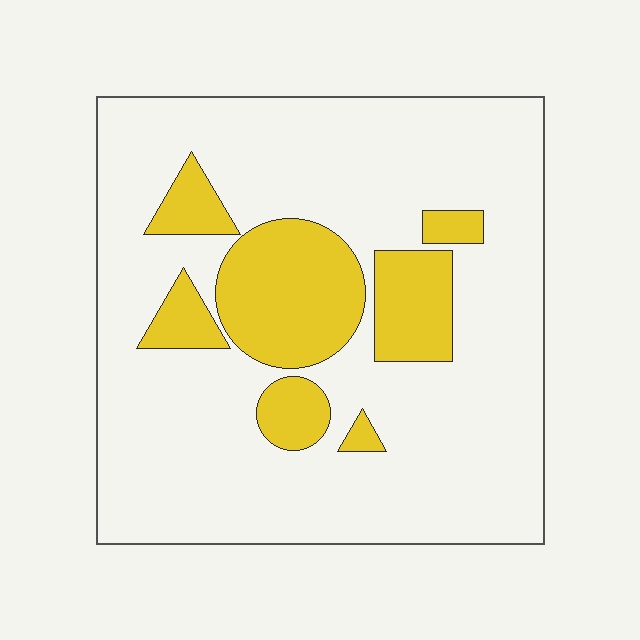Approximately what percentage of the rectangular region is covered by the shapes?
Approximately 20%.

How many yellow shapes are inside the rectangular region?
7.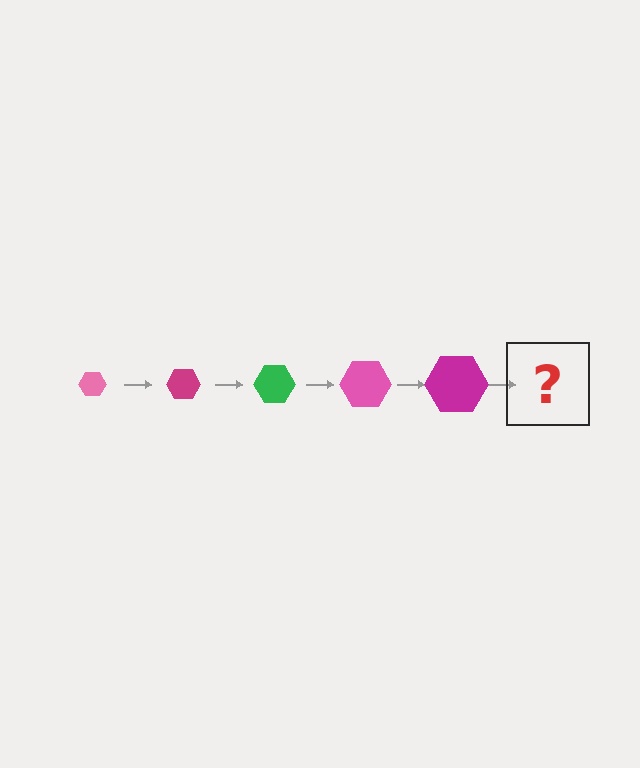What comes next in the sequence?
The next element should be a green hexagon, larger than the previous one.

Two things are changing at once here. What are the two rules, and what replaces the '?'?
The two rules are that the hexagon grows larger each step and the color cycles through pink, magenta, and green. The '?' should be a green hexagon, larger than the previous one.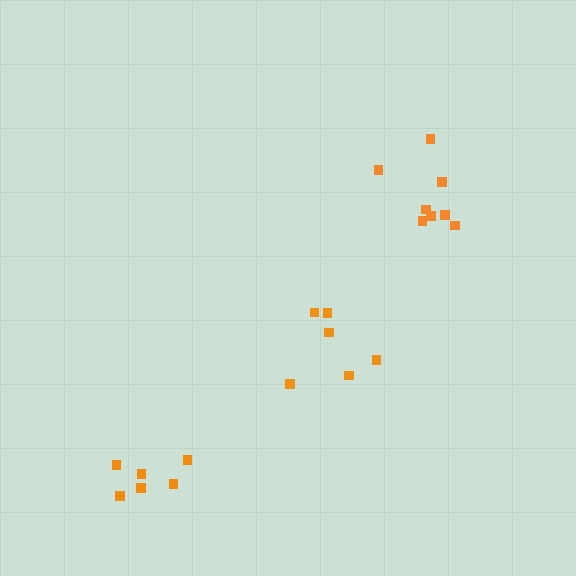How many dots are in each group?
Group 1: 8 dots, Group 2: 6 dots, Group 3: 6 dots (20 total).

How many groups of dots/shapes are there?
There are 3 groups.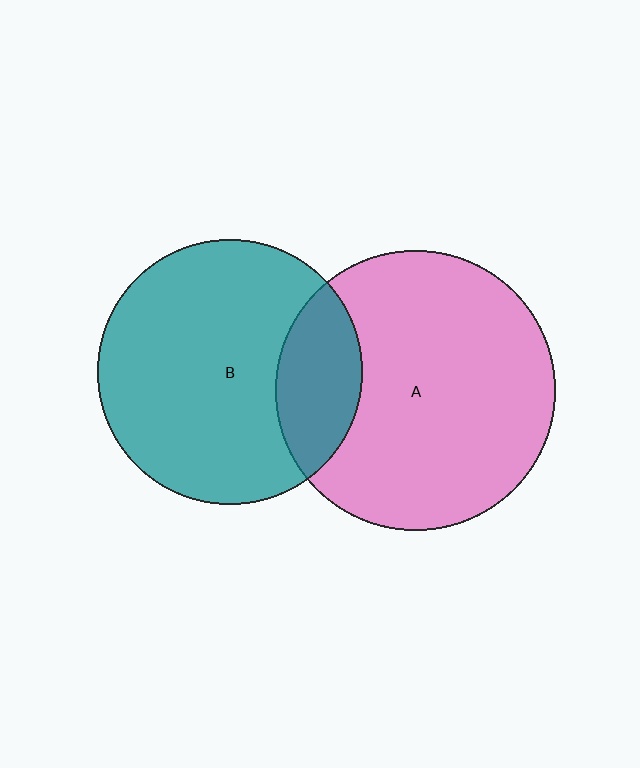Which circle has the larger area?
Circle A (pink).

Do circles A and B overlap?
Yes.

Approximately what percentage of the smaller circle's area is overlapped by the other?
Approximately 20%.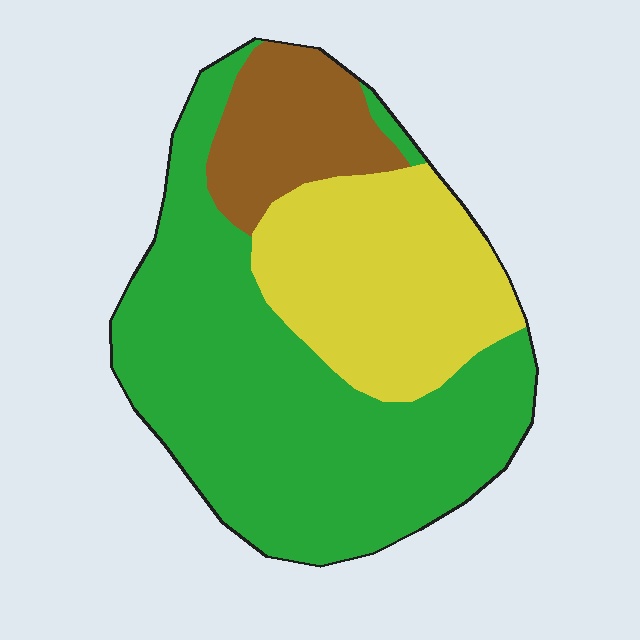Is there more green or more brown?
Green.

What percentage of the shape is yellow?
Yellow takes up about one quarter (1/4) of the shape.